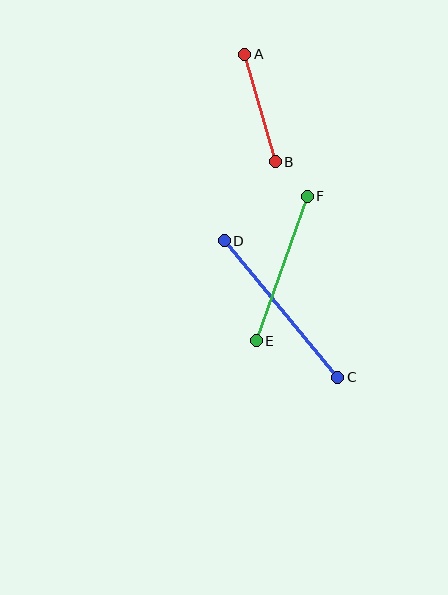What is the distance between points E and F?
The distance is approximately 153 pixels.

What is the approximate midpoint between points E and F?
The midpoint is at approximately (282, 268) pixels.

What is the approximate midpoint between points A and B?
The midpoint is at approximately (260, 108) pixels.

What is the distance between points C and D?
The distance is approximately 178 pixels.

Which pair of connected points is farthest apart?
Points C and D are farthest apart.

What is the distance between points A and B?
The distance is approximately 112 pixels.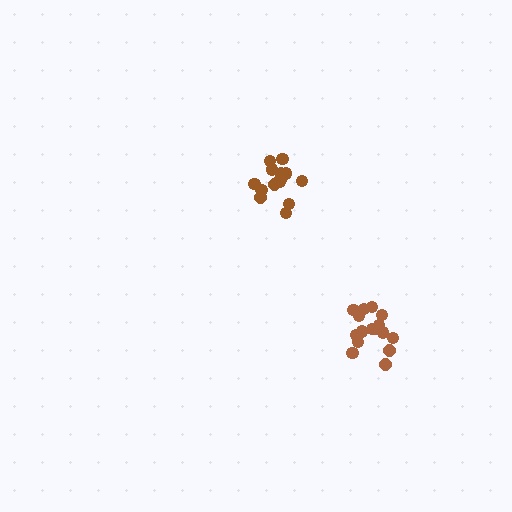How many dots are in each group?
Group 1: 15 dots, Group 2: 16 dots (31 total).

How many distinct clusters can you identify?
There are 2 distinct clusters.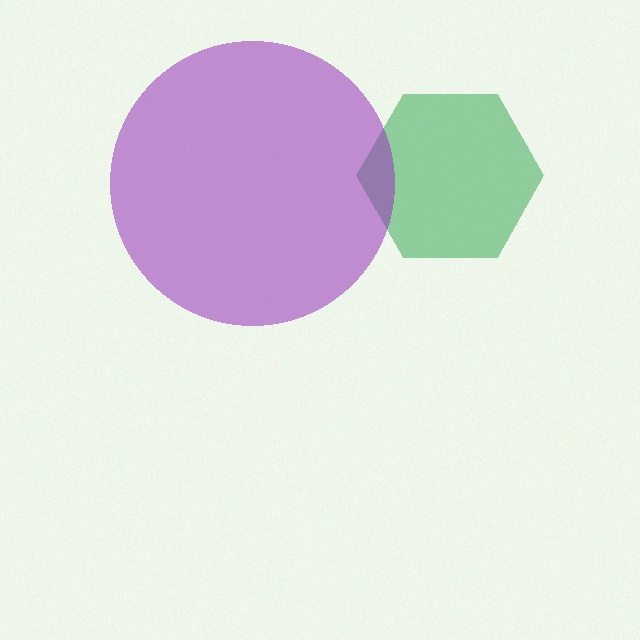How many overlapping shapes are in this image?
There are 2 overlapping shapes in the image.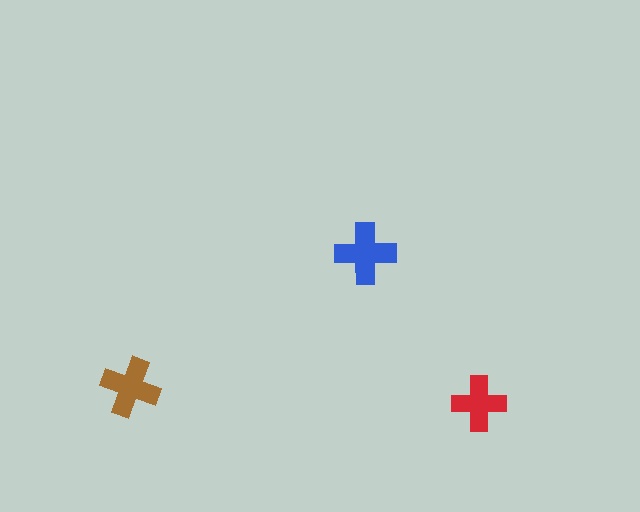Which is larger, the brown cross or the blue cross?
The blue one.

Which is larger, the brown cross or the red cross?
The brown one.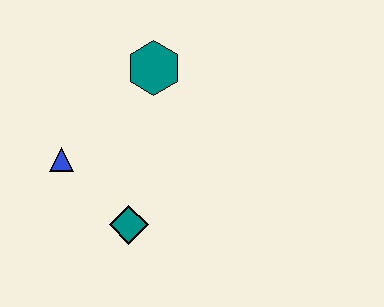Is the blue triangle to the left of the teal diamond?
Yes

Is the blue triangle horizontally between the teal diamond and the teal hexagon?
No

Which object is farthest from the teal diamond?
The teal hexagon is farthest from the teal diamond.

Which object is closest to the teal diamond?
The blue triangle is closest to the teal diamond.